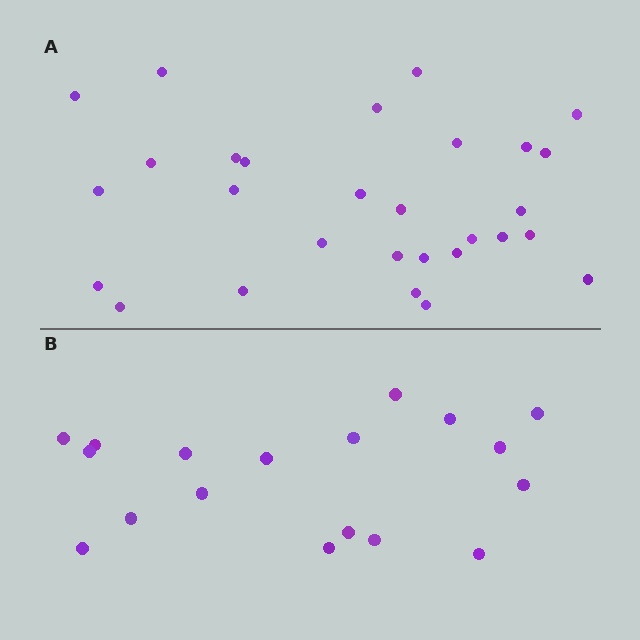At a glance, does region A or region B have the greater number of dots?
Region A (the top region) has more dots.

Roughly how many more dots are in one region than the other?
Region A has roughly 12 or so more dots than region B.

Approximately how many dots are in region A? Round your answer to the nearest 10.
About 30 dots. (The exact count is 29, which rounds to 30.)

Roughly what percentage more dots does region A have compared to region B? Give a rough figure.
About 60% more.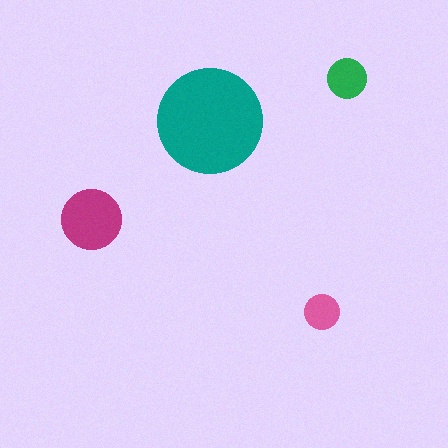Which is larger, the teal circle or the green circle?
The teal one.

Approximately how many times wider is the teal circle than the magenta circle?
About 1.5 times wider.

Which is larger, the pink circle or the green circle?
The green one.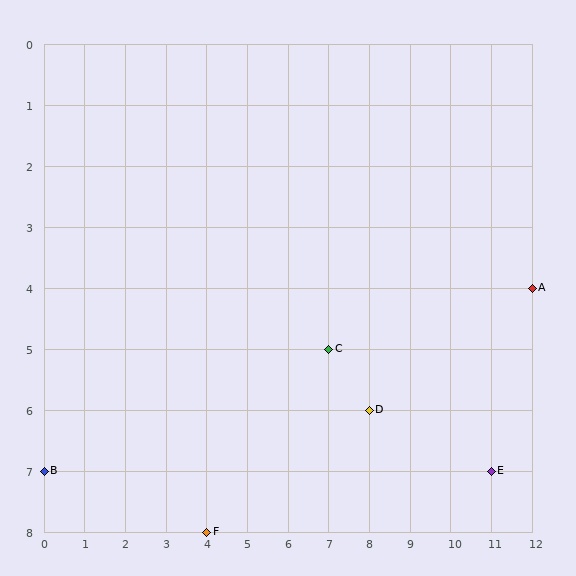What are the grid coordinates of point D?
Point D is at grid coordinates (8, 6).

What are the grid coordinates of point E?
Point E is at grid coordinates (11, 7).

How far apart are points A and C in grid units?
Points A and C are 5 columns and 1 row apart (about 5.1 grid units diagonally).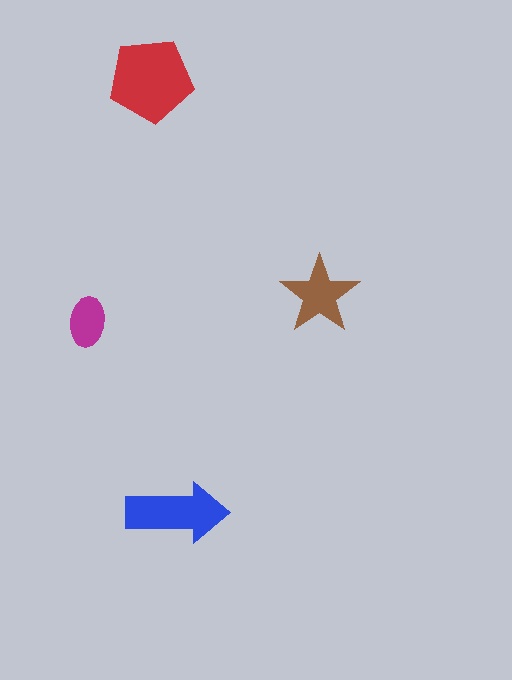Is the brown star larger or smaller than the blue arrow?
Smaller.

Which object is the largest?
The red pentagon.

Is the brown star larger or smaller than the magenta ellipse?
Larger.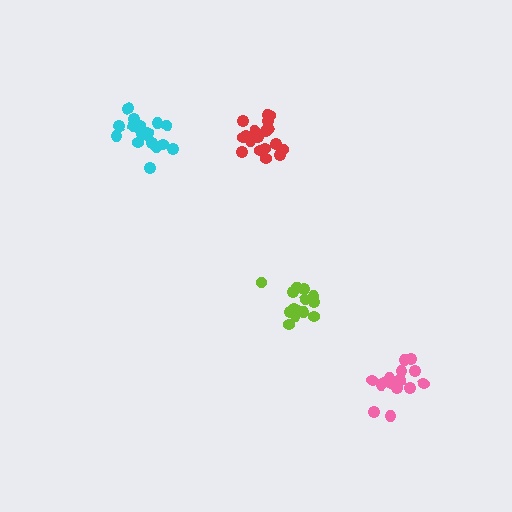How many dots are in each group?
Group 1: 15 dots, Group 2: 19 dots, Group 3: 16 dots, Group 4: 18 dots (68 total).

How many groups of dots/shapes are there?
There are 4 groups.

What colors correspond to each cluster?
The clusters are colored: lime, red, pink, cyan.